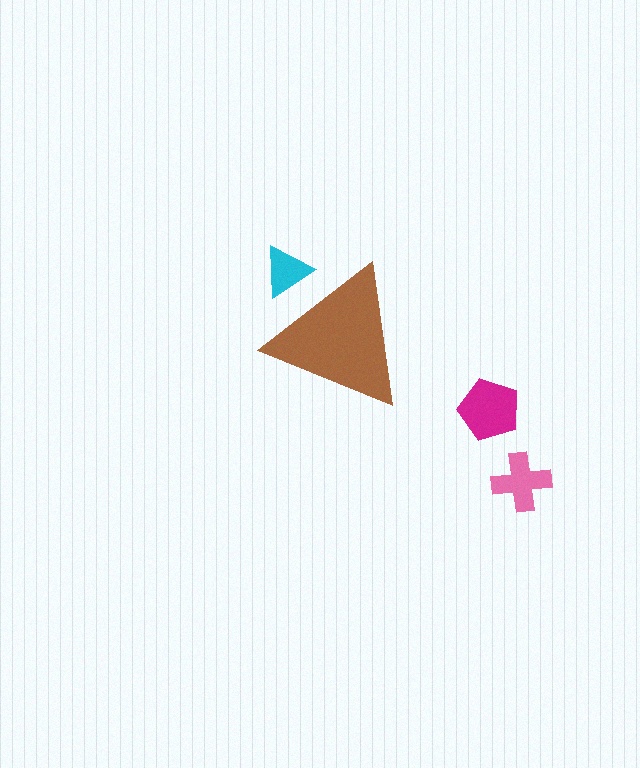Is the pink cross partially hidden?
No, the pink cross is fully visible.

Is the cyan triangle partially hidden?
Yes, the cyan triangle is partially hidden behind the brown triangle.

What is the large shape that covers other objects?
A brown triangle.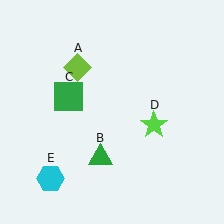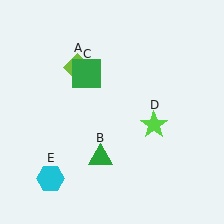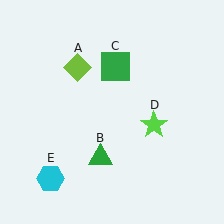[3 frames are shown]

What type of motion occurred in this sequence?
The green square (object C) rotated clockwise around the center of the scene.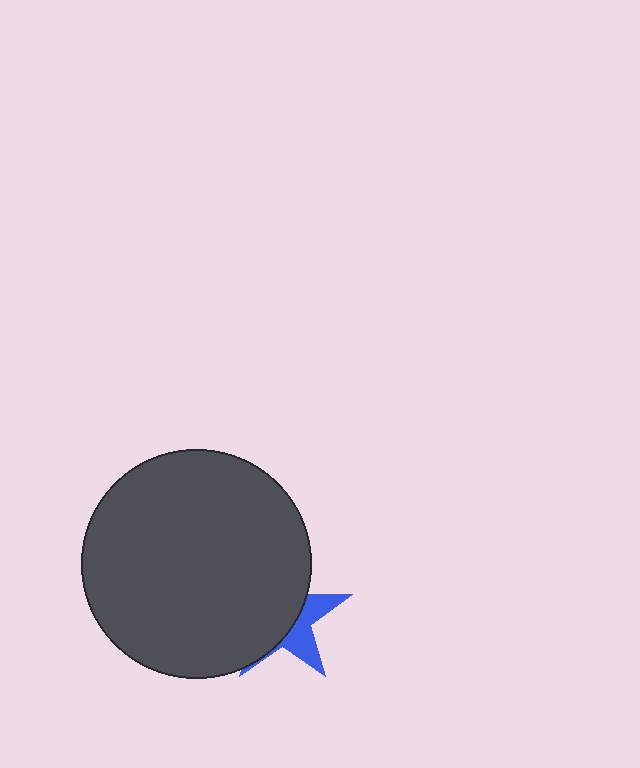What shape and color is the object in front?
The object in front is a dark gray circle.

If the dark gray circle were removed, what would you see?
You would see the complete blue star.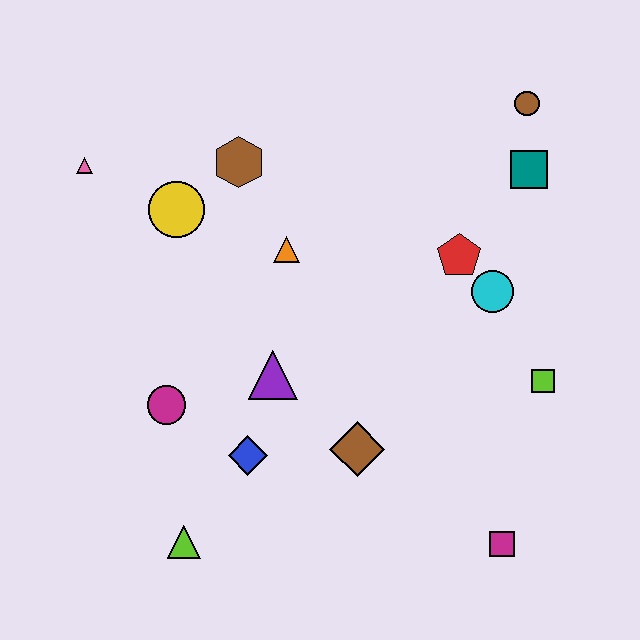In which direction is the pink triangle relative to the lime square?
The pink triangle is to the left of the lime square.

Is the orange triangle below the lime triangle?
No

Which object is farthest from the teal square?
The lime triangle is farthest from the teal square.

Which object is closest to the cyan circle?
The red pentagon is closest to the cyan circle.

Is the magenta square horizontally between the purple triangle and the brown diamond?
No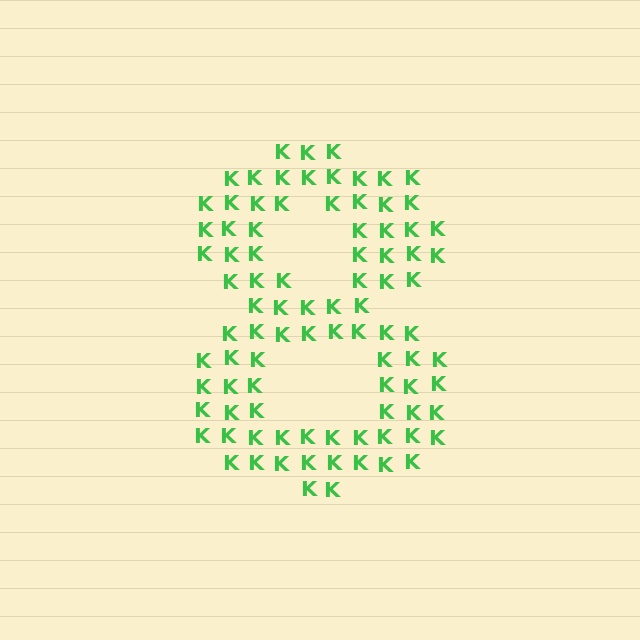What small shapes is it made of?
It is made of small letter K's.